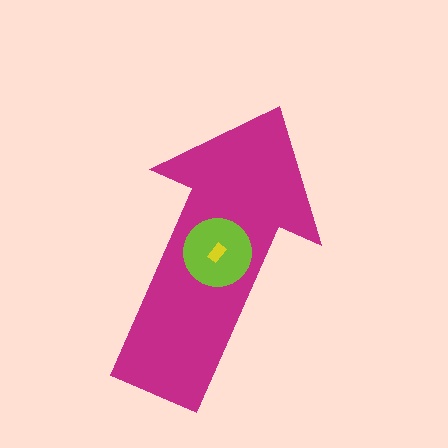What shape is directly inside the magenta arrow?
The lime circle.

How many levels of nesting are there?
3.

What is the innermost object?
The yellow rectangle.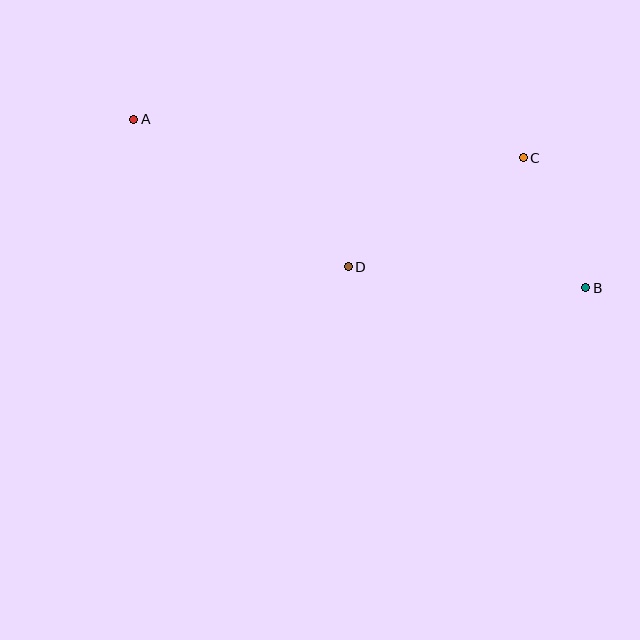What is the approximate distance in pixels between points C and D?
The distance between C and D is approximately 206 pixels.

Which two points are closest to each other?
Points B and C are closest to each other.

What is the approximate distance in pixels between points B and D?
The distance between B and D is approximately 239 pixels.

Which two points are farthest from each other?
Points A and B are farthest from each other.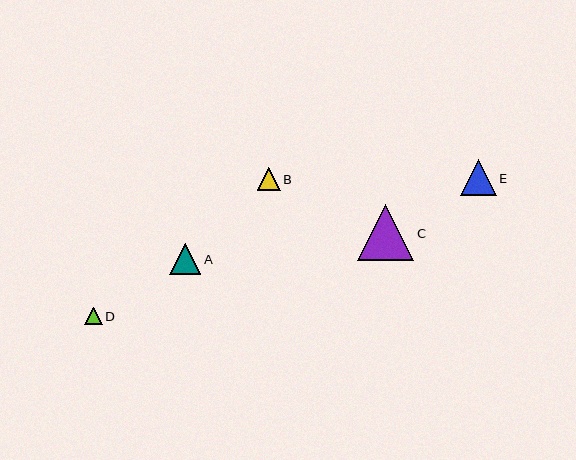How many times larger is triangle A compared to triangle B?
Triangle A is approximately 1.4 times the size of triangle B.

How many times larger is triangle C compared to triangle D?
Triangle C is approximately 3.2 times the size of triangle D.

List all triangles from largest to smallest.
From largest to smallest: C, E, A, B, D.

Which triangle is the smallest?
Triangle D is the smallest with a size of approximately 17 pixels.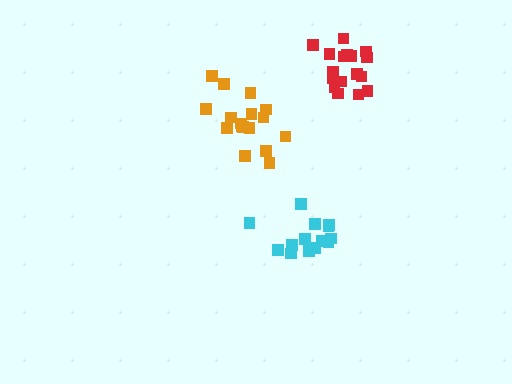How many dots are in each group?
Group 1: 15 dots, Group 2: 17 dots, Group 3: 17 dots (49 total).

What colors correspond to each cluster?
The clusters are colored: cyan, orange, red.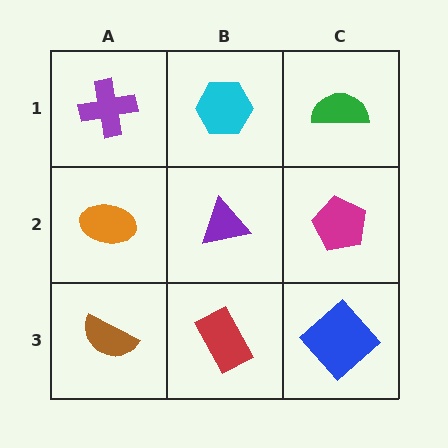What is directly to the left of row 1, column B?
A purple cross.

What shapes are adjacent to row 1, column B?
A purple triangle (row 2, column B), a purple cross (row 1, column A), a green semicircle (row 1, column C).